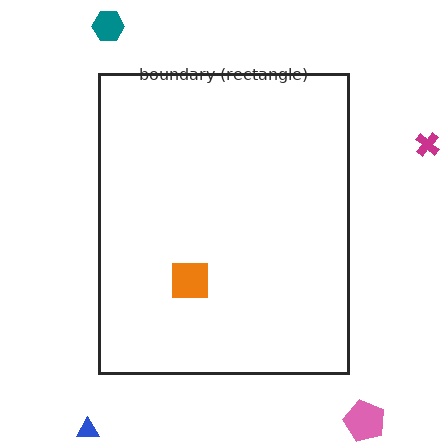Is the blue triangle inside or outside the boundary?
Outside.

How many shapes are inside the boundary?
1 inside, 4 outside.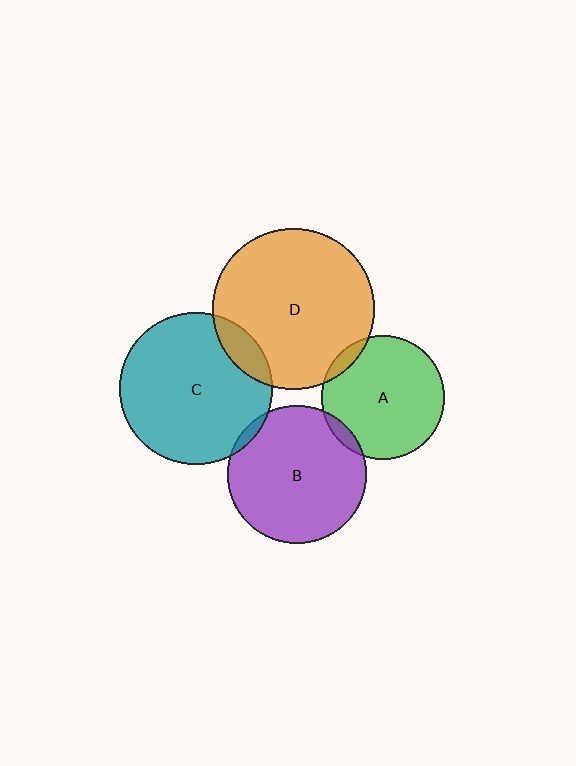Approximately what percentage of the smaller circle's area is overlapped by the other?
Approximately 10%.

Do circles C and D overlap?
Yes.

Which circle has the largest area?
Circle D (orange).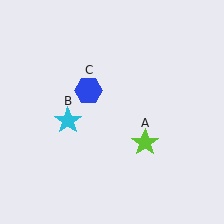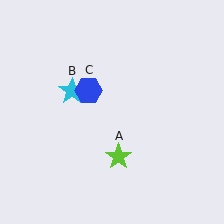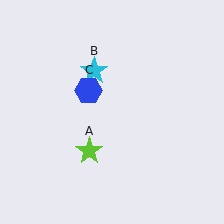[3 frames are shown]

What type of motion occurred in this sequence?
The lime star (object A), cyan star (object B) rotated clockwise around the center of the scene.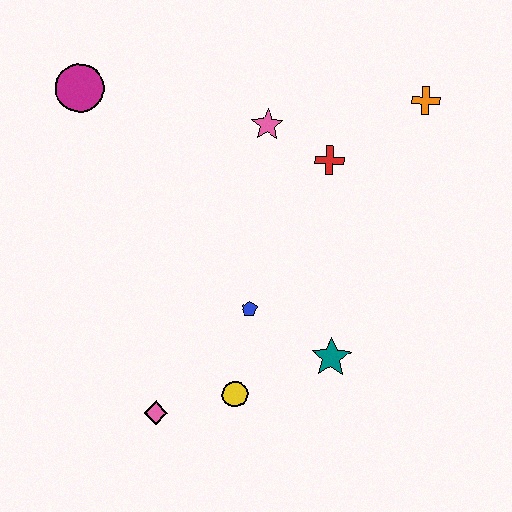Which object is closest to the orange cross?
The red cross is closest to the orange cross.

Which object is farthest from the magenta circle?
The teal star is farthest from the magenta circle.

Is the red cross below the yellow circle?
No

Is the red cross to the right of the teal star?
No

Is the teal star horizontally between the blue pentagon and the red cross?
No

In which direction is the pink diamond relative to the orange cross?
The pink diamond is below the orange cross.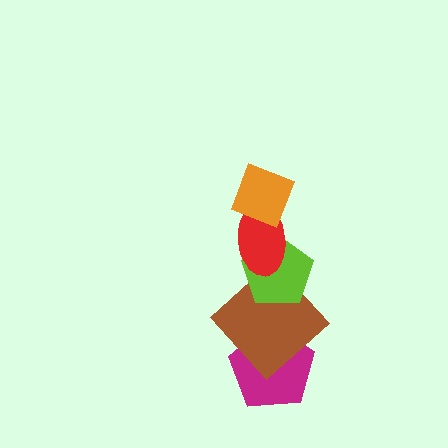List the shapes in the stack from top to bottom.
From top to bottom: the orange diamond, the red ellipse, the lime pentagon, the brown diamond, the magenta pentagon.